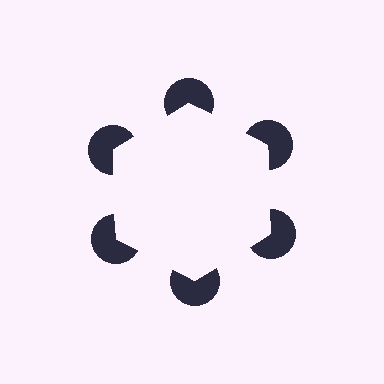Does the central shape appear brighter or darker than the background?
It typically appears slightly brighter than the background, even though no actual brightness change is drawn.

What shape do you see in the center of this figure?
An illusory hexagon — its edges are inferred from the aligned wedge cuts in the pac-man discs, not physically drawn.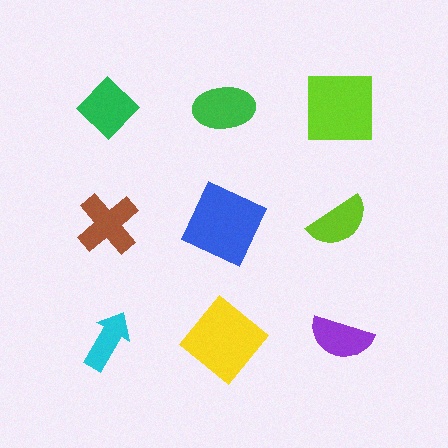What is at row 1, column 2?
A green ellipse.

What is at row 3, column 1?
A cyan arrow.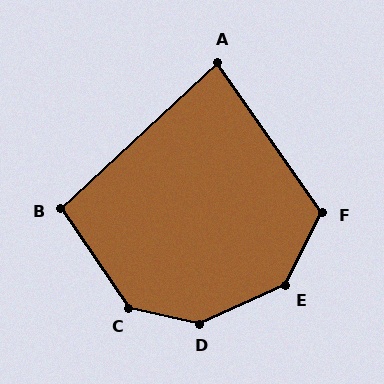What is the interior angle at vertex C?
Approximately 137 degrees (obtuse).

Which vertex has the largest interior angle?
D, at approximately 143 degrees.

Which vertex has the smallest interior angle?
A, at approximately 82 degrees.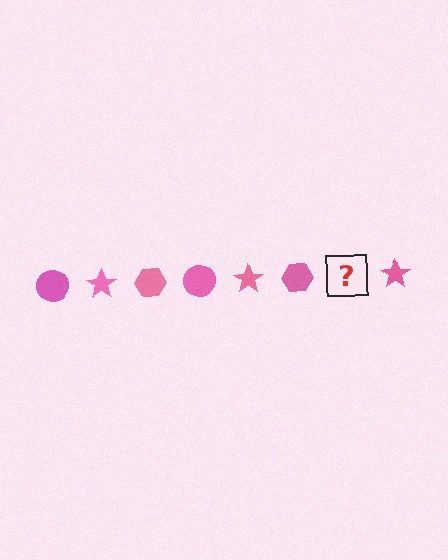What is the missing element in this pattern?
The missing element is a pink circle.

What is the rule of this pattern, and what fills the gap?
The rule is that the pattern cycles through circle, star, hexagon shapes in pink. The gap should be filled with a pink circle.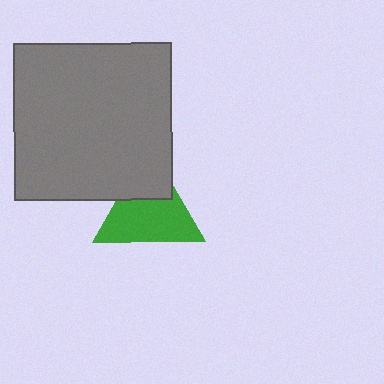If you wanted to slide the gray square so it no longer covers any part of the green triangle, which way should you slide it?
Slide it up — that is the most direct way to separate the two shapes.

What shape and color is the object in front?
The object in front is a gray square.